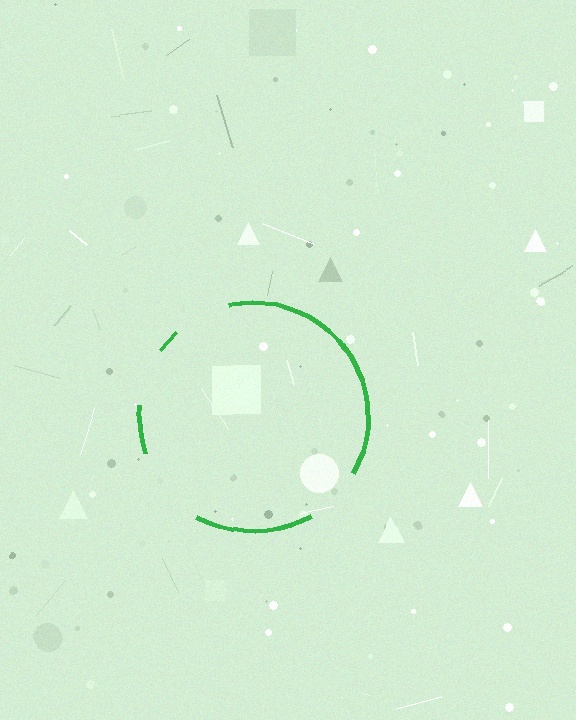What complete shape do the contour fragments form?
The contour fragments form a circle.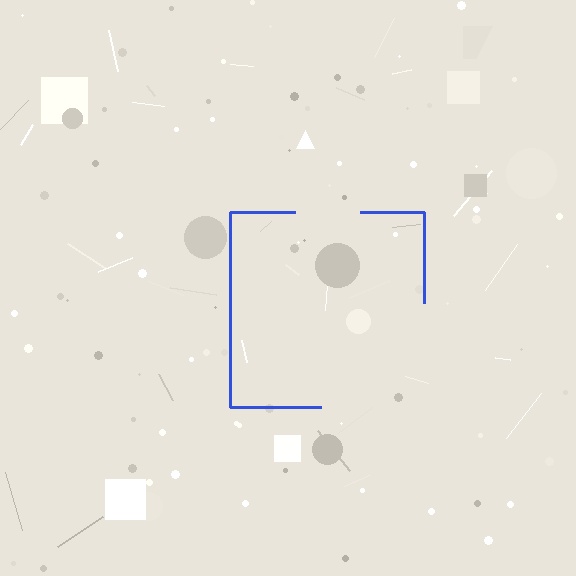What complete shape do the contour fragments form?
The contour fragments form a square.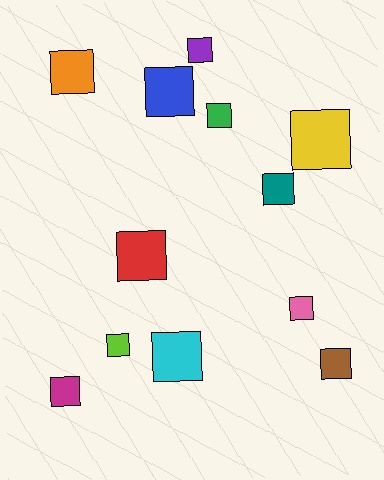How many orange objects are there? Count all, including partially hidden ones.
There is 1 orange object.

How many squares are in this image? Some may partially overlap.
There are 12 squares.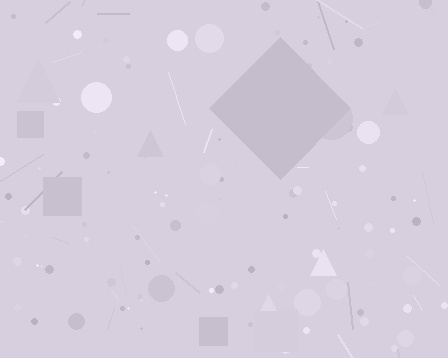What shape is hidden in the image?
A diamond is hidden in the image.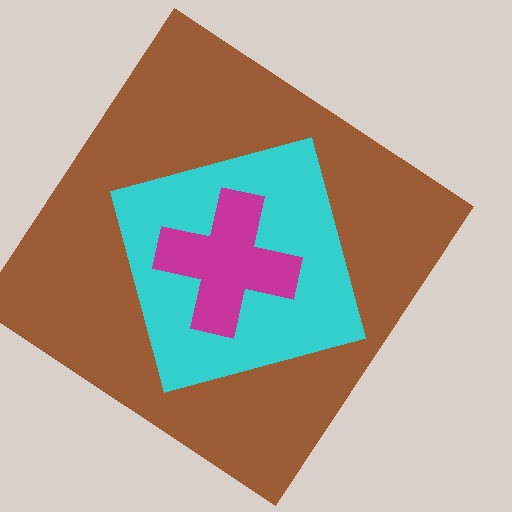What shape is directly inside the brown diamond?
The cyan diamond.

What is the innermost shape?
The magenta cross.